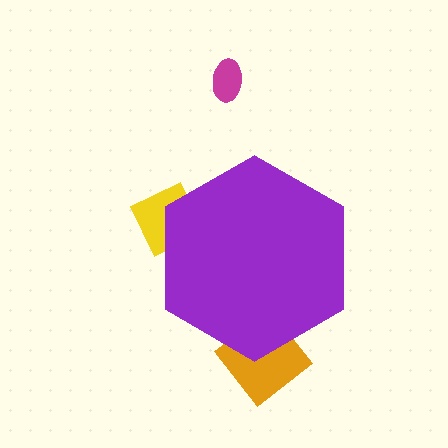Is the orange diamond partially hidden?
Yes, the orange diamond is partially hidden behind the purple hexagon.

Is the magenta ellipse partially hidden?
No, the magenta ellipse is fully visible.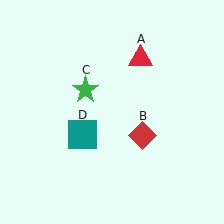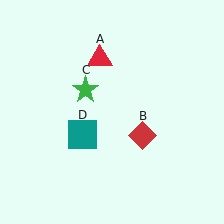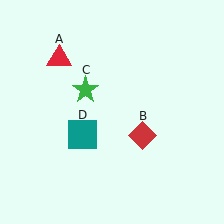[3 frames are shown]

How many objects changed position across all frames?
1 object changed position: red triangle (object A).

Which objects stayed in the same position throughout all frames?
Red diamond (object B) and green star (object C) and teal square (object D) remained stationary.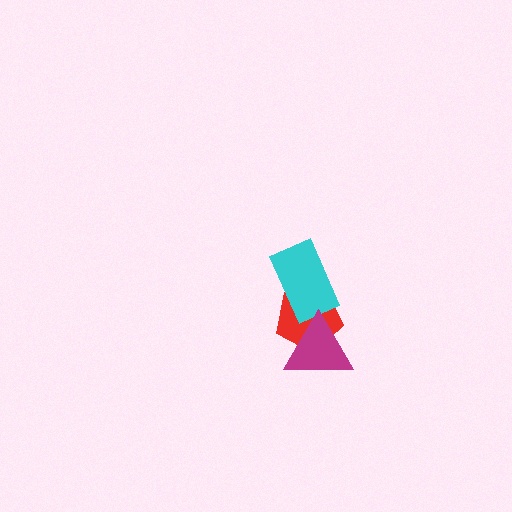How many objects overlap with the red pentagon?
2 objects overlap with the red pentagon.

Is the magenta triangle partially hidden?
No, no other shape covers it.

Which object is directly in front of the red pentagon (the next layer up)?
The cyan rectangle is directly in front of the red pentagon.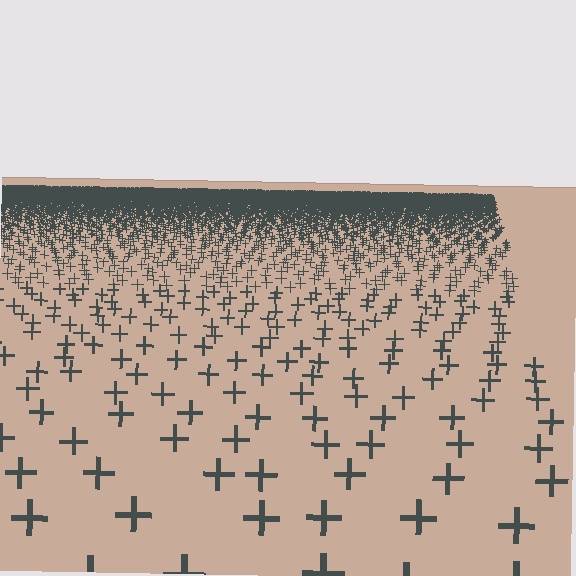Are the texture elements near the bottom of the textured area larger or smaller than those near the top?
Larger. Near the bottom, elements are closer to the viewer and appear at a bigger on-screen size.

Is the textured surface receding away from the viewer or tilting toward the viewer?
The surface is receding away from the viewer. Texture elements get smaller and denser toward the top.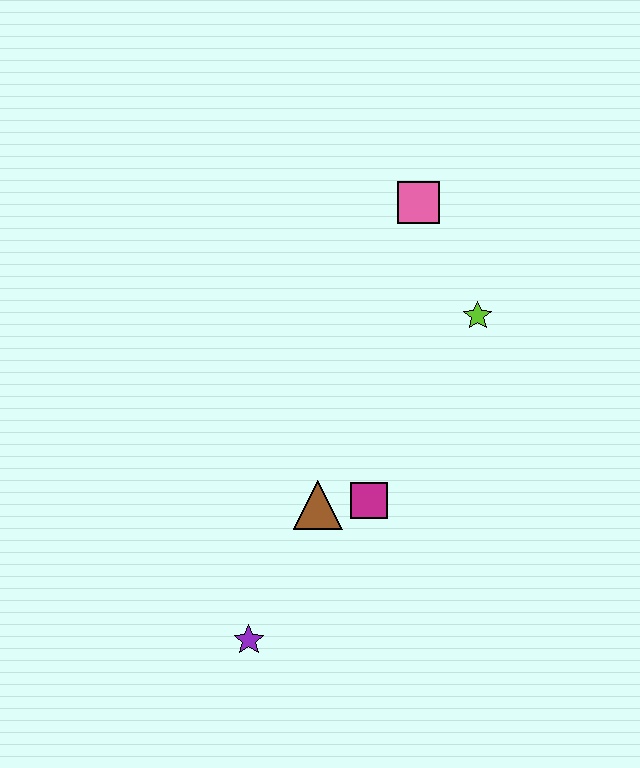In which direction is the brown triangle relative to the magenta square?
The brown triangle is to the left of the magenta square.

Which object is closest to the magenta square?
The brown triangle is closest to the magenta square.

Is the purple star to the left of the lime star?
Yes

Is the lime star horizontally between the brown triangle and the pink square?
No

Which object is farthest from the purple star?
The pink square is farthest from the purple star.